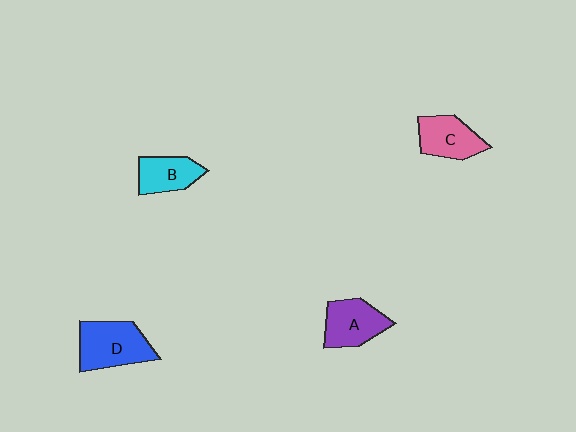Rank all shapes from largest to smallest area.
From largest to smallest: D (blue), A (purple), C (pink), B (cyan).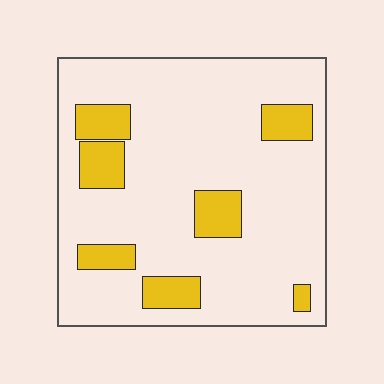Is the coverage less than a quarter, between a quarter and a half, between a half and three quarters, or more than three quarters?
Less than a quarter.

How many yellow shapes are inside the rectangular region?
7.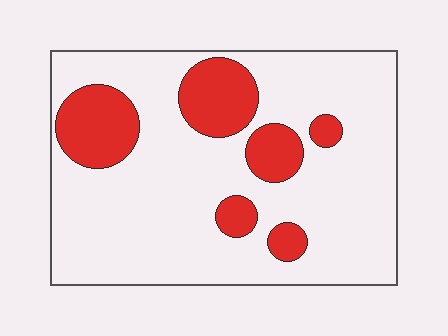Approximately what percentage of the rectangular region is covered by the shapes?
Approximately 20%.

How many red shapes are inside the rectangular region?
6.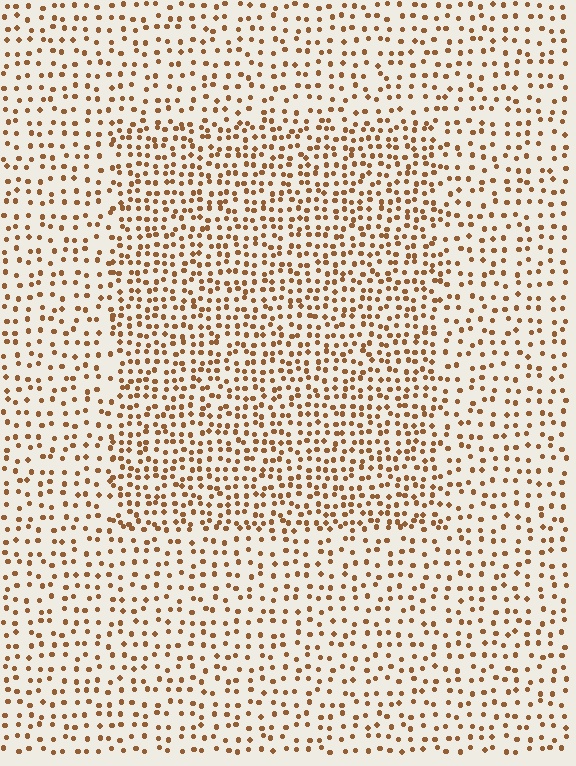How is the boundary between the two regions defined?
The boundary is defined by a change in element density (approximately 1.7x ratio). All elements are the same color, size, and shape.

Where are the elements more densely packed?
The elements are more densely packed inside the rectangle boundary.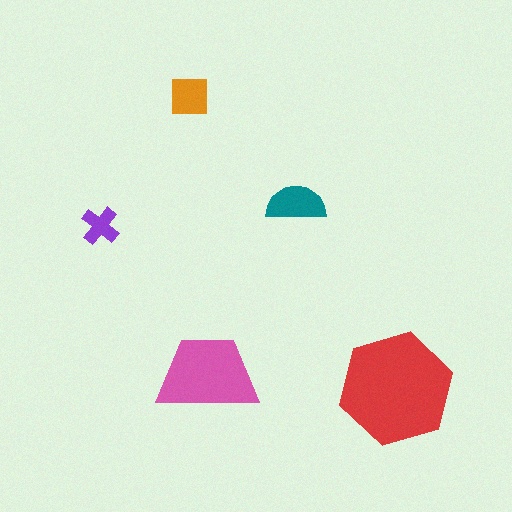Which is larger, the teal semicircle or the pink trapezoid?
The pink trapezoid.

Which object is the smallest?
The purple cross.